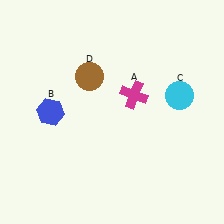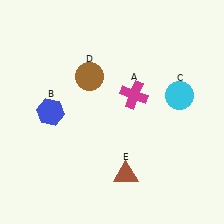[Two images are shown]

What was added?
A brown triangle (E) was added in Image 2.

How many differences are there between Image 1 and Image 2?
There is 1 difference between the two images.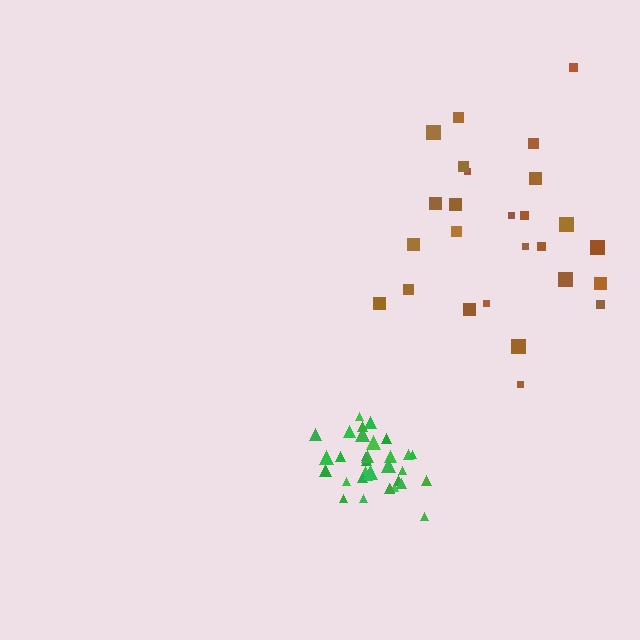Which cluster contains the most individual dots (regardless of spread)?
Green (32).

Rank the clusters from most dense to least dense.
green, brown.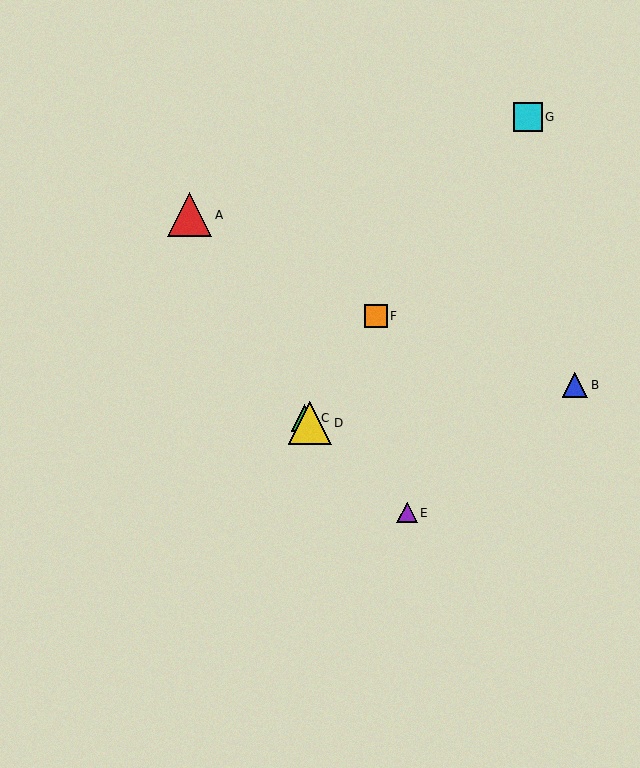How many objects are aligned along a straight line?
3 objects (C, D, E) are aligned along a straight line.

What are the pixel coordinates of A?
Object A is at (190, 215).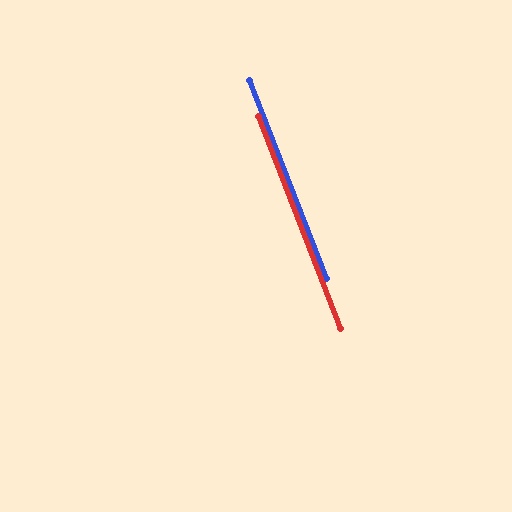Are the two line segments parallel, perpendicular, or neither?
Parallel — their directions differ by only 0.2°.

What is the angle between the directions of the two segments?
Approximately 0 degrees.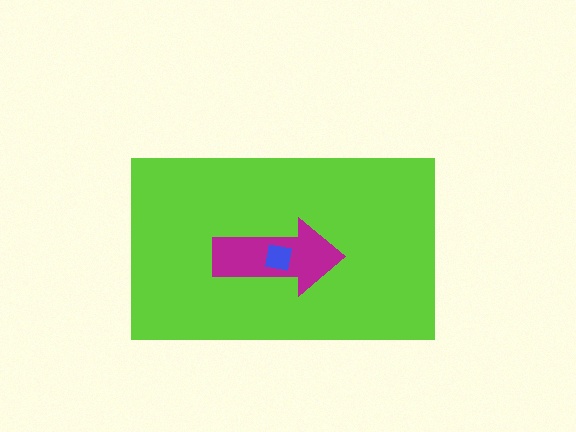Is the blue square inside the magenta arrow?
Yes.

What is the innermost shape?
The blue square.